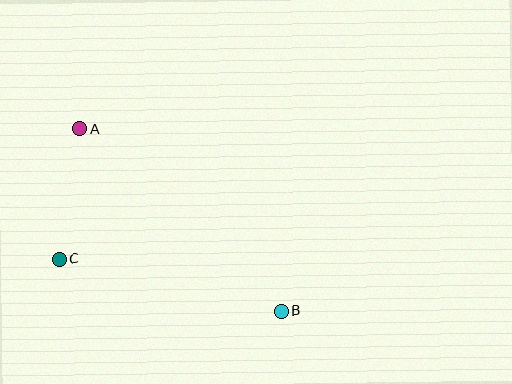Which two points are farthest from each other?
Points A and B are farthest from each other.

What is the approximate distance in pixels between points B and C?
The distance between B and C is approximately 228 pixels.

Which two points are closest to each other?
Points A and C are closest to each other.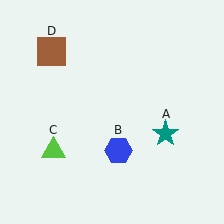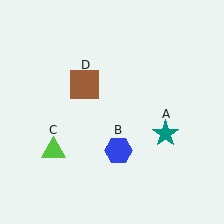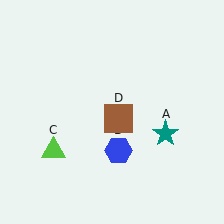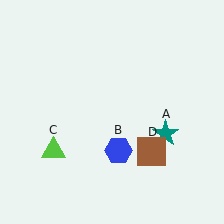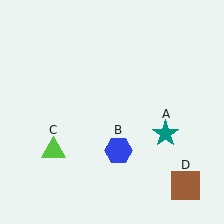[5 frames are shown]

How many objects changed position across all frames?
1 object changed position: brown square (object D).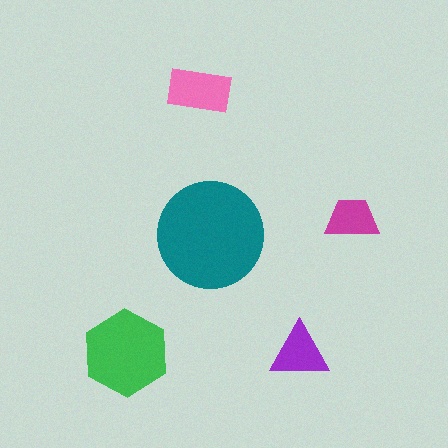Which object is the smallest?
The magenta trapezoid.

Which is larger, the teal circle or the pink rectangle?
The teal circle.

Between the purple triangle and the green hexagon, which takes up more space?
The green hexagon.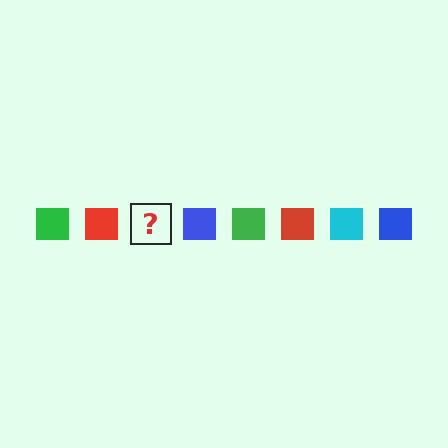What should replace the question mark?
The question mark should be replaced with a cyan square.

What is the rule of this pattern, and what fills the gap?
The rule is that the pattern cycles through green, red, cyan, blue squares. The gap should be filled with a cyan square.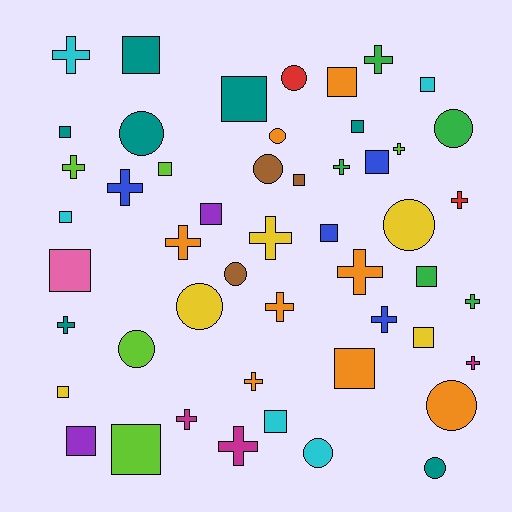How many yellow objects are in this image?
There are 5 yellow objects.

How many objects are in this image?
There are 50 objects.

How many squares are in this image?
There are 20 squares.